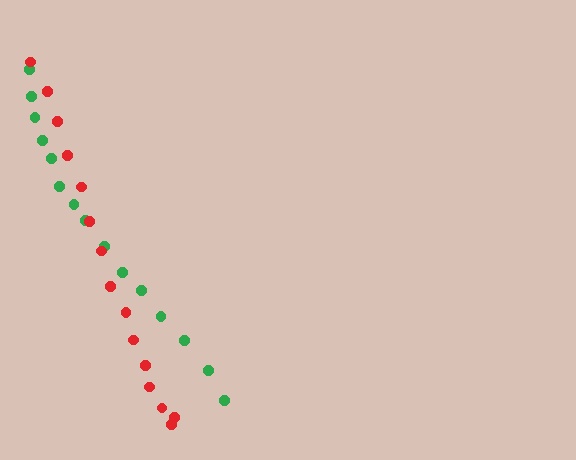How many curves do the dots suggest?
There are 2 distinct paths.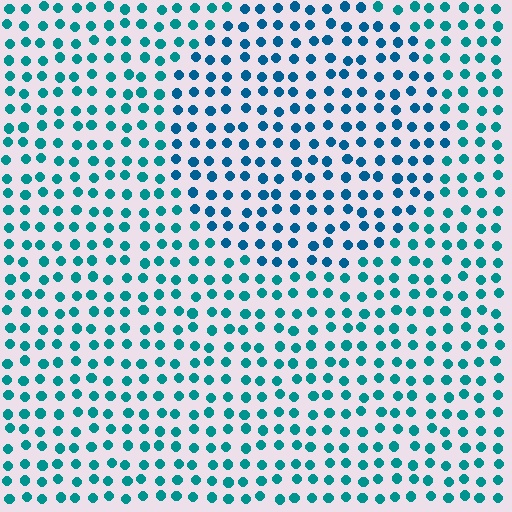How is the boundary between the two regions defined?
The boundary is defined purely by a slight shift in hue (about 23 degrees). Spacing, size, and orientation are identical on both sides.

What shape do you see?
I see a circle.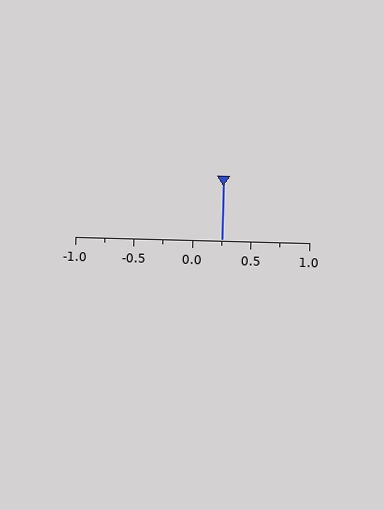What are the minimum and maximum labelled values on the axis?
The axis runs from -1.0 to 1.0.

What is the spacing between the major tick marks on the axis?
The major ticks are spaced 0.5 apart.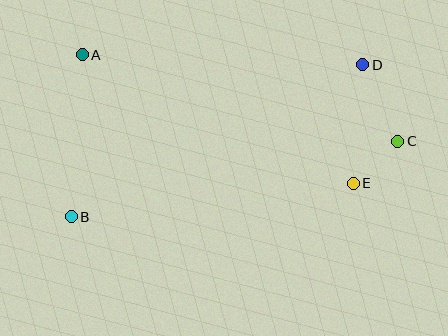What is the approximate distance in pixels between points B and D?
The distance between B and D is approximately 329 pixels.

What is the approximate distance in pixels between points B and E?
The distance between B and E is approximately 284 pixels.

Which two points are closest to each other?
Points C and E are closest to each other.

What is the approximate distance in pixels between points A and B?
The distance between A and B is approximately 162 pixels.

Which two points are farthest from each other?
Points B and C are farthest from each other.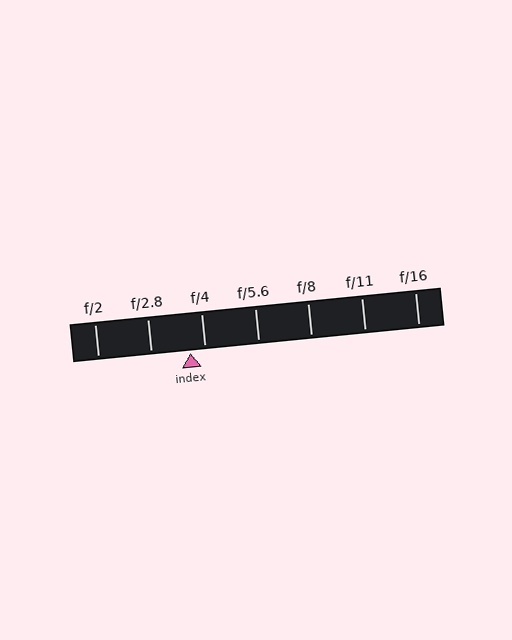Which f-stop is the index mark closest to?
The index mark is closest to f/4.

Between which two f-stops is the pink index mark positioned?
The index mark is between f/2.8 and f/4.